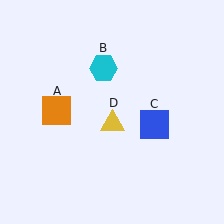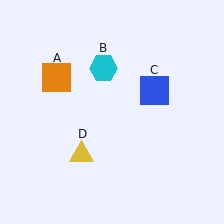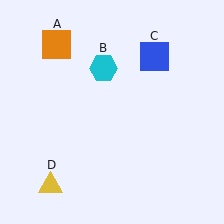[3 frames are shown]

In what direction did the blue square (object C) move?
The blue square (object C) moved up.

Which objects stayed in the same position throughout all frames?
Cyan hexagon (object B) remained stationary.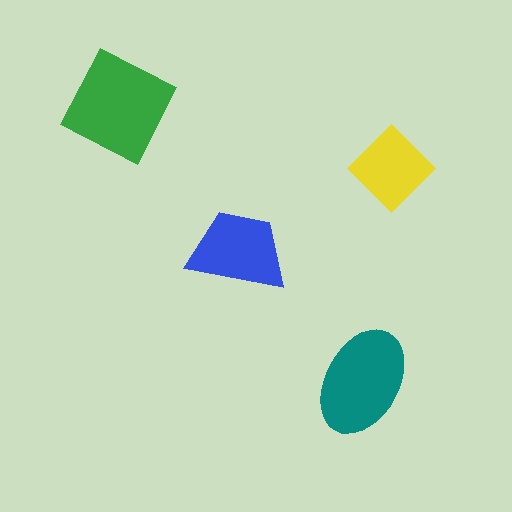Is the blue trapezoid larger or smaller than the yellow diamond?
Larger.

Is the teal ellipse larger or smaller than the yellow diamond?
Larger.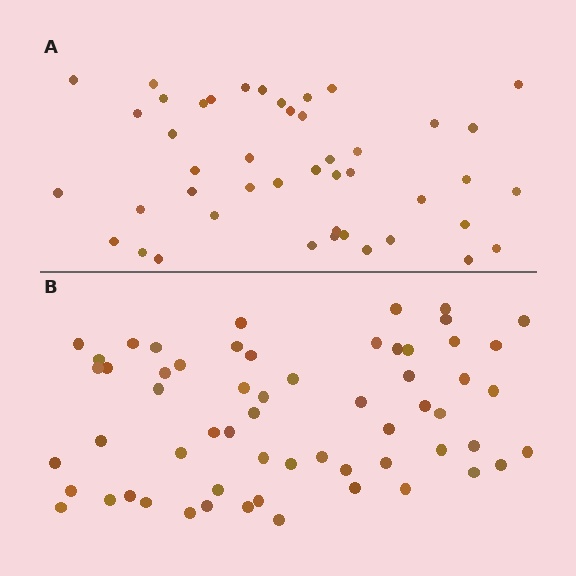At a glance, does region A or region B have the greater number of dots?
Region B (the bottom region) has more dots.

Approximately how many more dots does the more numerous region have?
Region B has approximately 15 more dots than region A.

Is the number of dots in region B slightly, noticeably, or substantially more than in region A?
Region B has noticeably more, but not dramatically so. The ratio is roughly 1.3 to 1.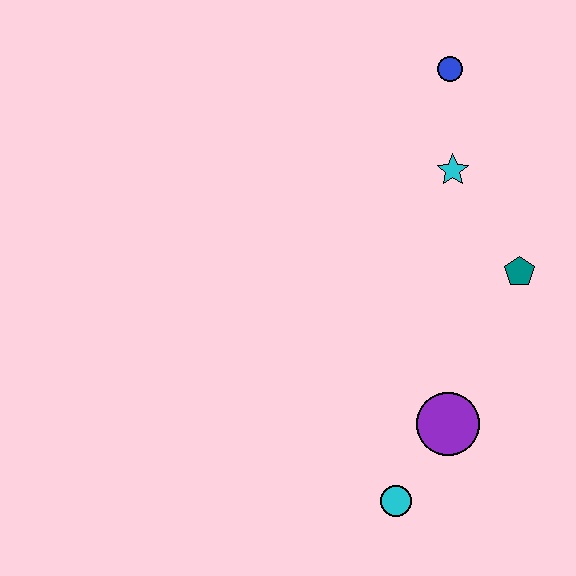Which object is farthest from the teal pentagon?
The cyan circle is farthest from the teal pentagon.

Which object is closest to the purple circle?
The cyan circle is closest to the purple circle.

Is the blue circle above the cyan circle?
Yes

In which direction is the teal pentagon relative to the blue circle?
The teal pentagon is below the blue circle.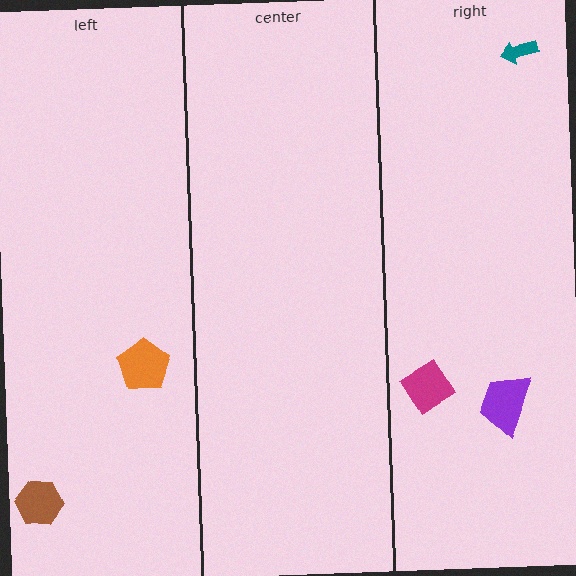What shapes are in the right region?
The magenta diamond, the teal arrow, the purple trapezoid.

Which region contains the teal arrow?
The right region.